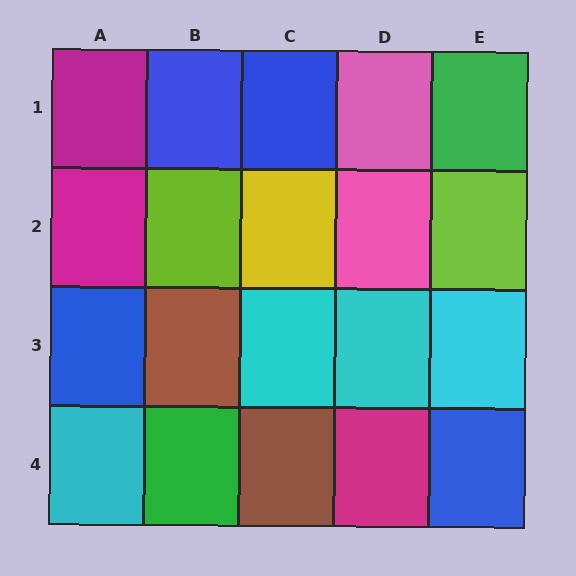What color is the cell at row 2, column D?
Pink.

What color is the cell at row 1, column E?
Green.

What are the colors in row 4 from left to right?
Cyan, green, brown, magenta, blue.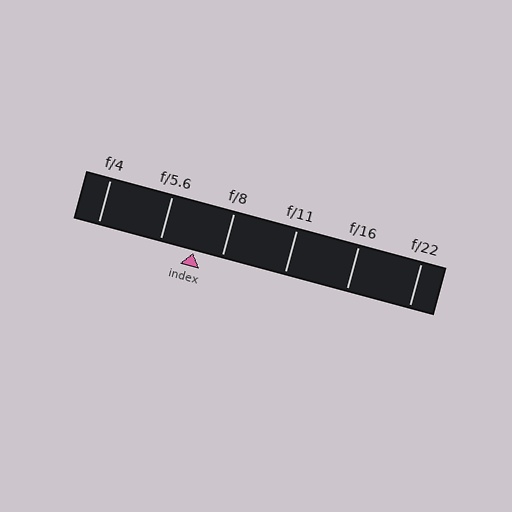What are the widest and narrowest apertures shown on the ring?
The widest aperture shown is f/4 and the narrowest is f/22.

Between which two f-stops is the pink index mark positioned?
The index mark is between f/5.6 and f/8.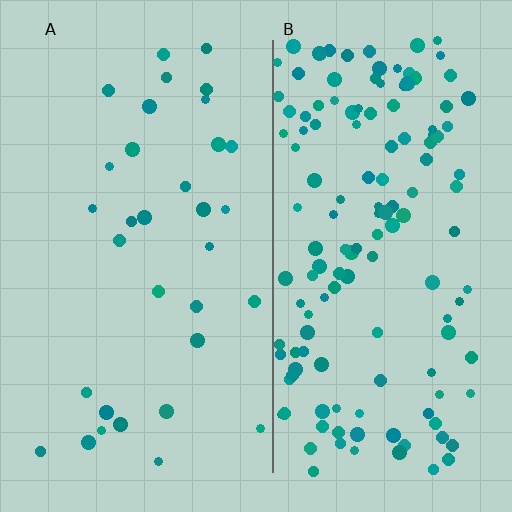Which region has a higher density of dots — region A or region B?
B (the right).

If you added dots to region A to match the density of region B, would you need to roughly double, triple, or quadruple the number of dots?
Approximately quadruple.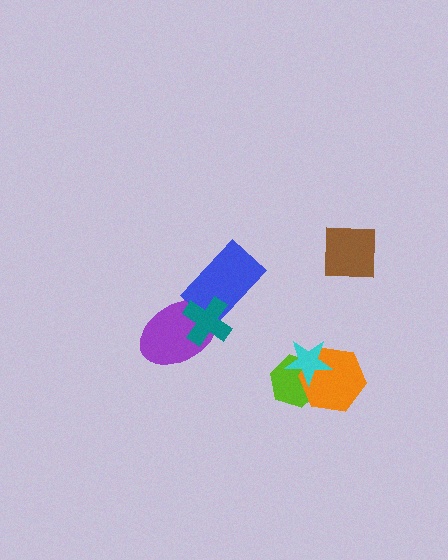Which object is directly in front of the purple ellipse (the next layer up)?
The blue rectangle is directly in front of the purple ellipse.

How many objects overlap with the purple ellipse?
2 objects overlap with the purple ellipse.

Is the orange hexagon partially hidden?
Yes, it is partially covered by another shape.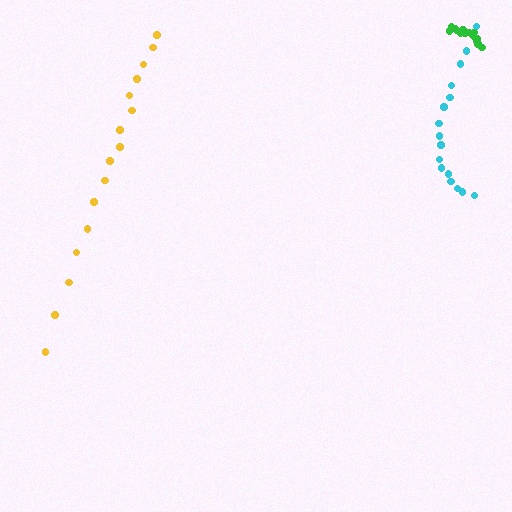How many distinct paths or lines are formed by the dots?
There are 3 distinct paths.